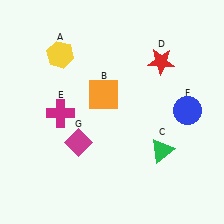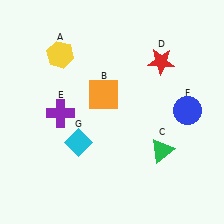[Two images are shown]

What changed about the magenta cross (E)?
In Image 1, E is magenta. In Image 2, it changed to purple.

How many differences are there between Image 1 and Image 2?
There are 2 differences between the two images.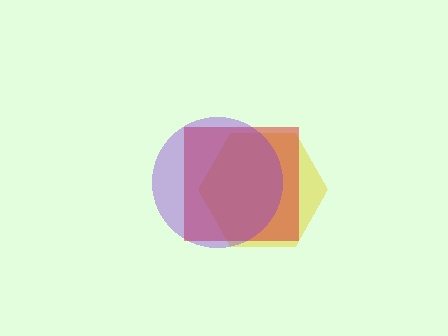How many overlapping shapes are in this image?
There are 3 overlapping shapes in the image.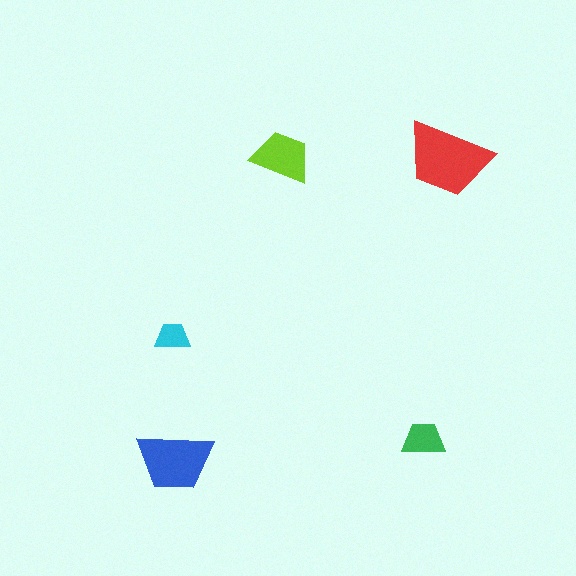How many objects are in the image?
There are 5 objects in the image.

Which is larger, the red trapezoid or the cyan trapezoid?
The red one.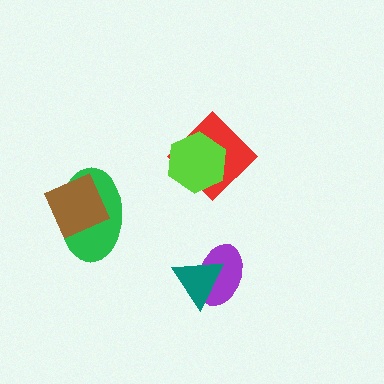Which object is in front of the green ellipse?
The brown diamond is in front of the green ellipse.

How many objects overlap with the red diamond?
1 object overlaps with the red diamond.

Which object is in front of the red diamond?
The lime hexagon is in front of the red diamond.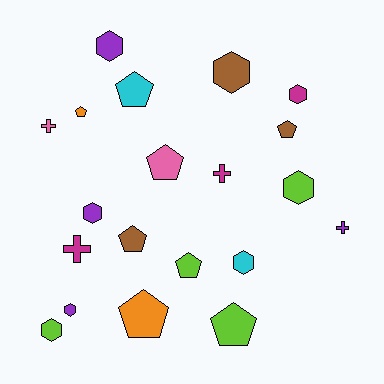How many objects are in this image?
There are 20 objects.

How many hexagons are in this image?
There are 8 hexagons.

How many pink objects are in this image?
There are 2 pink objects.